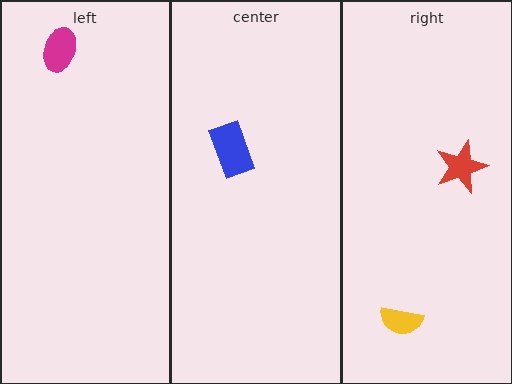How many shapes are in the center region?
1.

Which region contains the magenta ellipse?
The left region.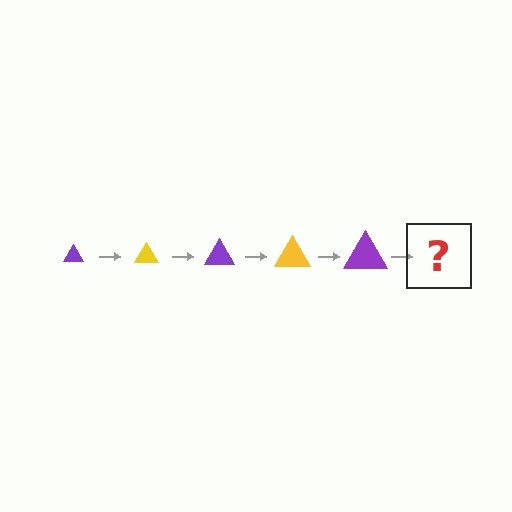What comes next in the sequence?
The next element should be a yellow triangle, larger than the previous one.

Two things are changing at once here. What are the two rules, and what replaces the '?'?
The two rules are that the triangle grows larger each step and the color cycles through purple and yellow. The '?' should be a yellow triangle, larger than the previous one.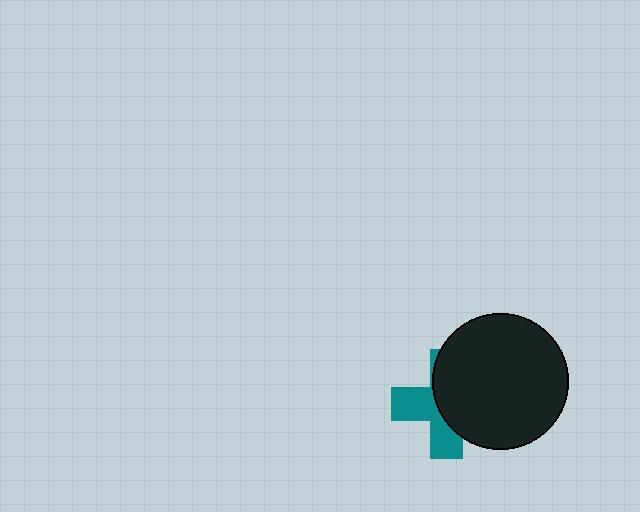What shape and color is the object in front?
The object in front is a black circle.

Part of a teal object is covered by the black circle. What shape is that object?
It is a cross.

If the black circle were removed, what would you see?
You would see the complete teal cross.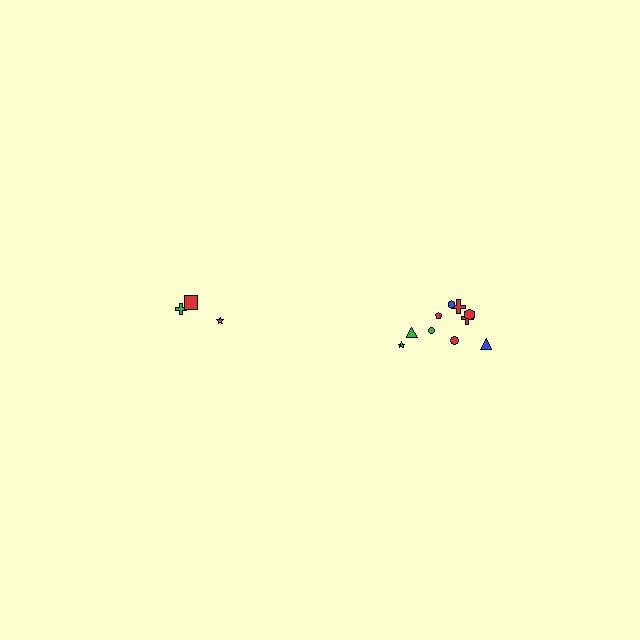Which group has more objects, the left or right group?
The right group.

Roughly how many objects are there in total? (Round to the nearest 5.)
Roughly 15 objects in total.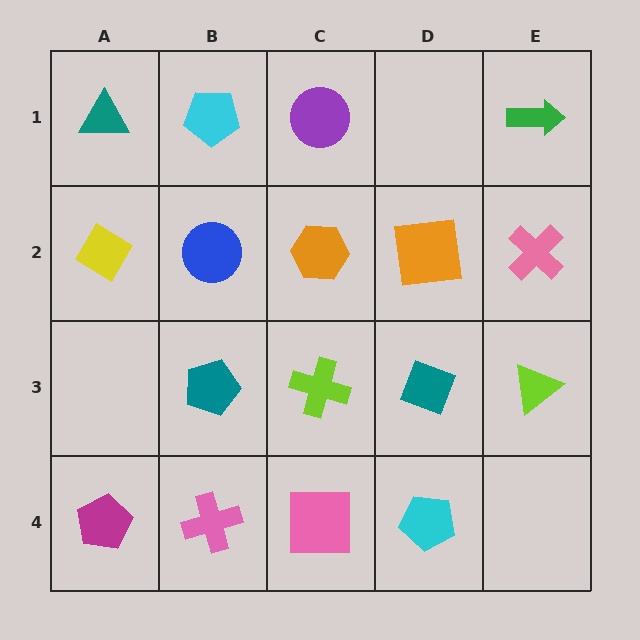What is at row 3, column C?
A lime cross.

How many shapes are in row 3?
4 shapes.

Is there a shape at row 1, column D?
No, that cell is empty.